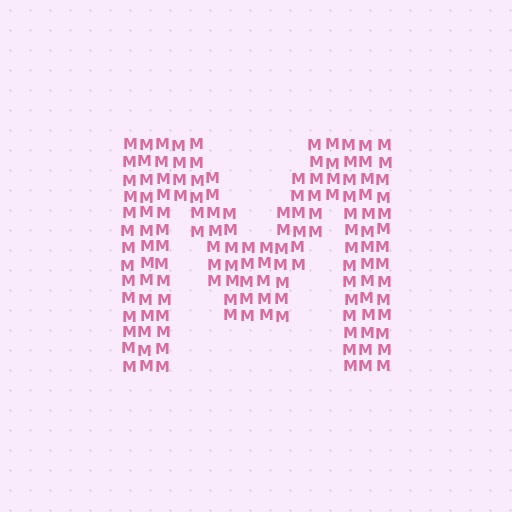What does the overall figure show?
The overall figure shows the letter M.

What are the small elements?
The small elements are letter M's.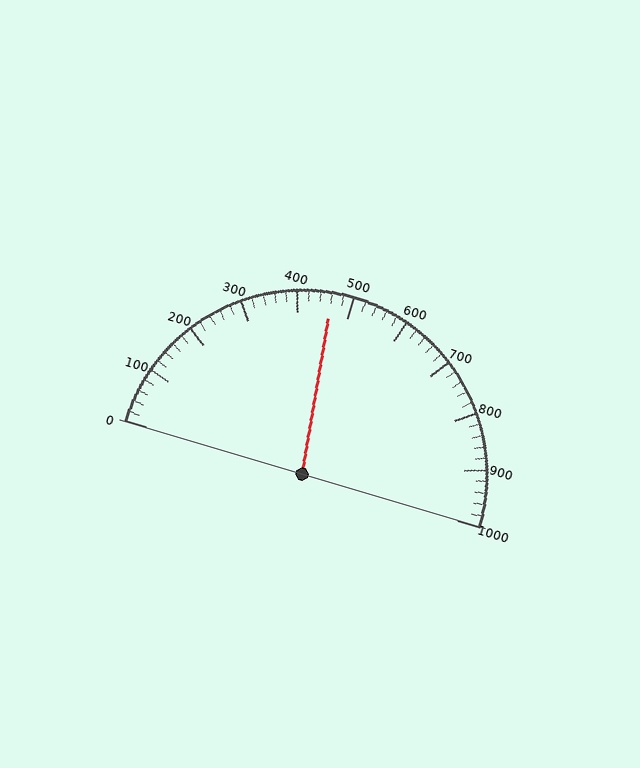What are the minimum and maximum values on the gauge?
The gauge ranges from 0 to 1000.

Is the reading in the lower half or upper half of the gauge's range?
The reading is in the lower half of the range (0 to 1000).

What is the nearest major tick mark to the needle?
The nearest major tick mark is 500.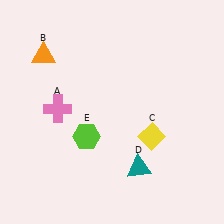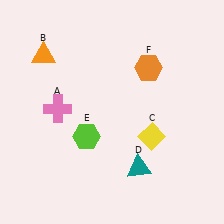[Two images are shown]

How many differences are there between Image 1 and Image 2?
There is 1 difference between the two images.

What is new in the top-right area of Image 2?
An orange hexagon (F) was added in the top-right area of Image 2.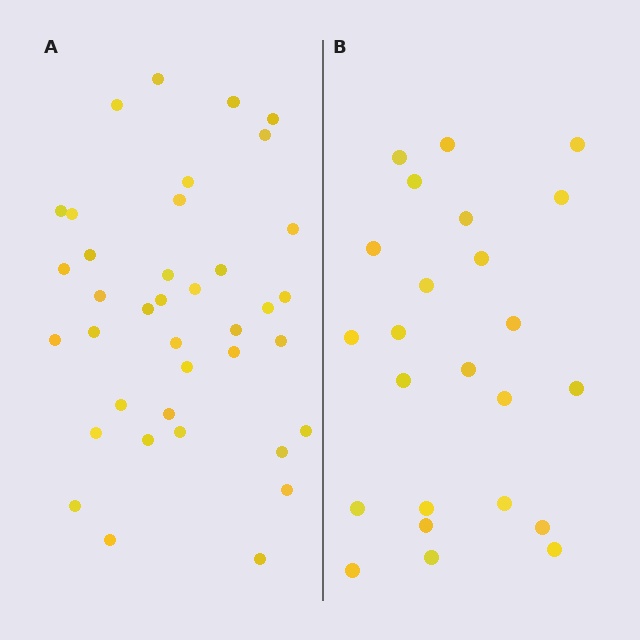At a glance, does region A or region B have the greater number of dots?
Region A (the left region) has more dots.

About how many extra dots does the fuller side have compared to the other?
Region A has approximately 15 more dots than region B.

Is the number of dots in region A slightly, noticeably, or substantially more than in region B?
Region A has substantially more. The ratio is roughly 1.6 to 1.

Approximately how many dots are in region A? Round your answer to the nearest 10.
About 40 dots. (The exact count is 38, which rounds to 40.)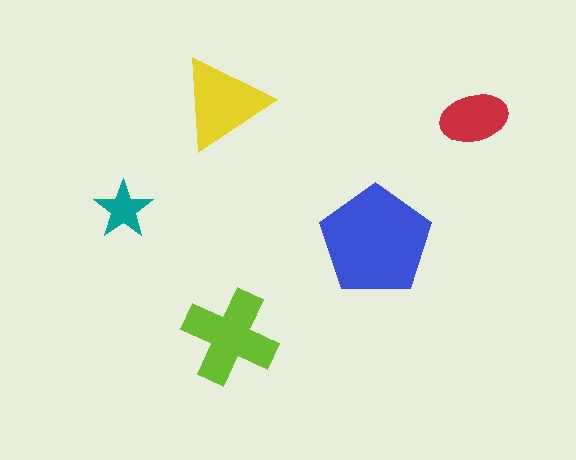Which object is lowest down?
The lime cross is bottommost.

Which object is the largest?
The blue pentagon.